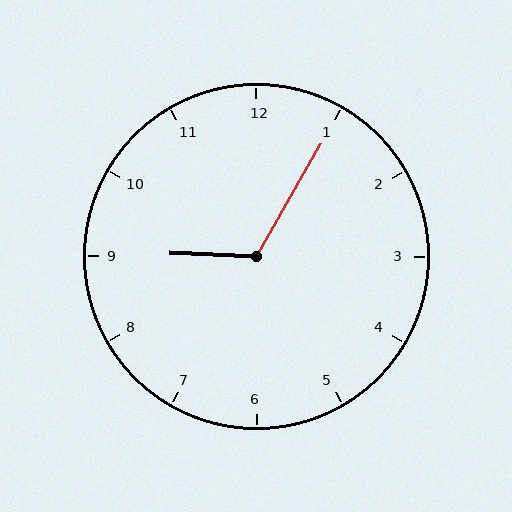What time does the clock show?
9:05.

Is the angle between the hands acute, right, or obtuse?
It is obtuse.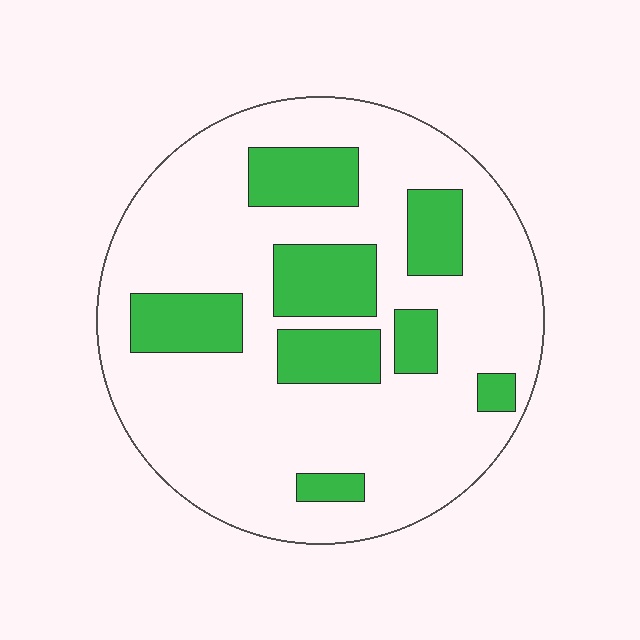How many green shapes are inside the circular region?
8.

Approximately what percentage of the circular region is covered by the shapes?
Approximately 25%.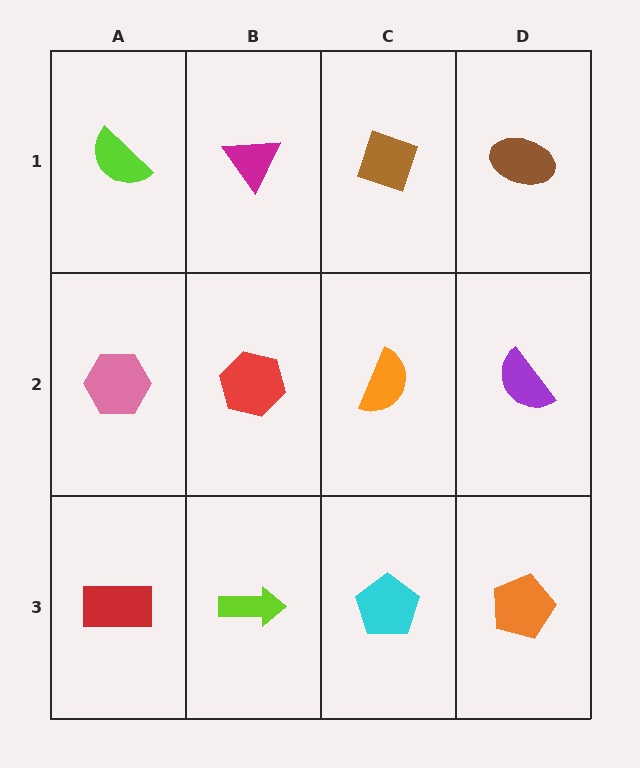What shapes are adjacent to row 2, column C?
A brown diamond (row 1, column C), a cyan pentagon (row 3, column C), a red hexagon (row 2, column B), a purple semicircle (row 2, column D).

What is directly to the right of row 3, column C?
An orange pentagon.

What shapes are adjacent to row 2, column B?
A magenta triangle (row 1, column B), a lime arrow (row 3, column B), a pink hexagon (row 2, column A), an orange semicircle (row 2, column C).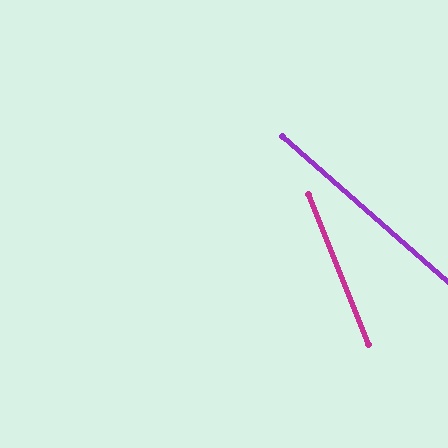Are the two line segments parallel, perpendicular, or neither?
Neither parallel nor perpendicular — they differ by about 27°.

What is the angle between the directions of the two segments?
Approximately 27 degrees.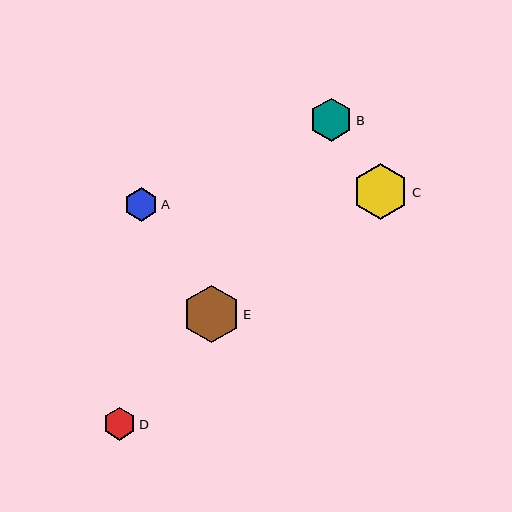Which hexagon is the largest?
Hexagon E is the largest with a size of approximately 57 pixels.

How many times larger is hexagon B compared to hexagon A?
Hexagon B is approximately 1.3 times the size of hexagon A.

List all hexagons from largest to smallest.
From largest to smallest: E, C, B, A, D.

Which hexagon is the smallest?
Hexagon D is the smallest with a size of approximately 33 pixels.